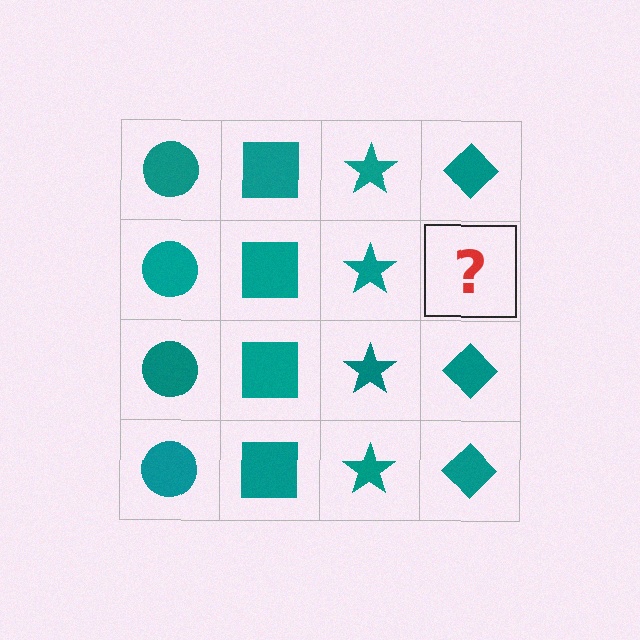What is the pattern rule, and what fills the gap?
The rule is that each column has a consistent shape. The gap should be filled with a teal diamond.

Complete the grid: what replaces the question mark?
The question mark should be replaced with a teal diamond.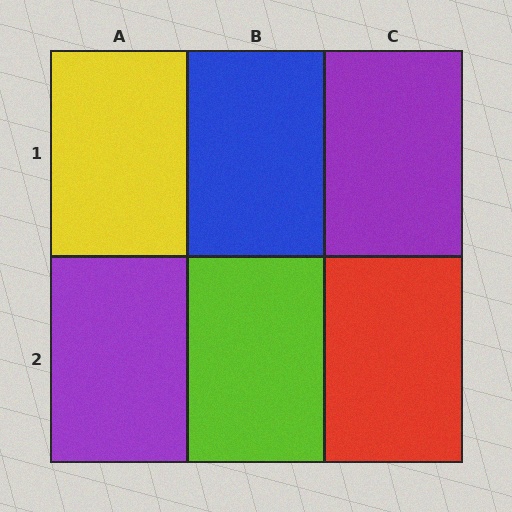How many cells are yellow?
1 cell is yellow.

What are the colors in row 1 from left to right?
Yellow, blue, purple.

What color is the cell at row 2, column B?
Lime.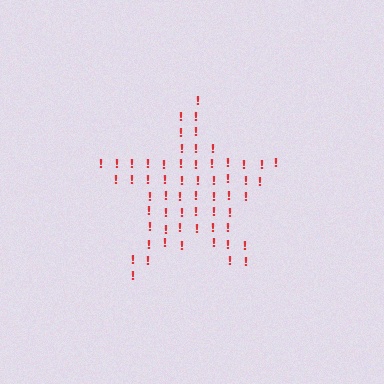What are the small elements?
The small elements are exclamation marks.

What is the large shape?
The large shape is a star.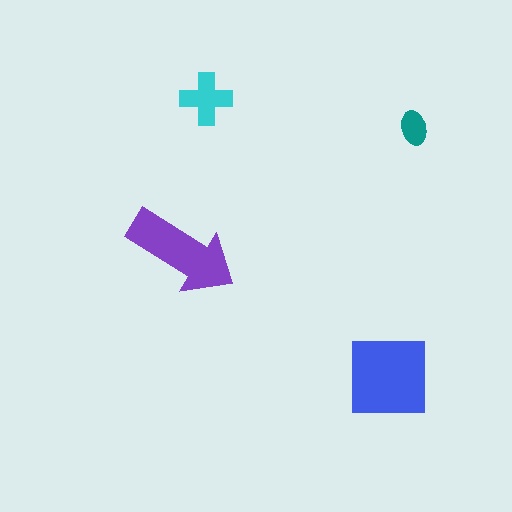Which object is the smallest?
The teal ellipse.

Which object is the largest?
The blue square.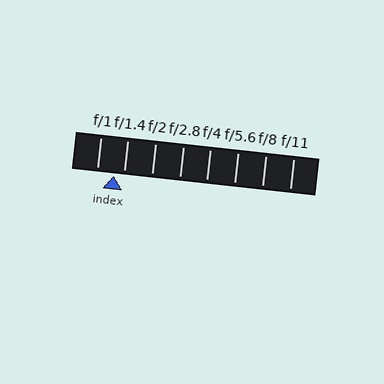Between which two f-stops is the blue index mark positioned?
The index mark is between f/1 and f/1.4.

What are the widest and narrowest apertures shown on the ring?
The widest aperture shown is f/1 and the narrowest is f/11.